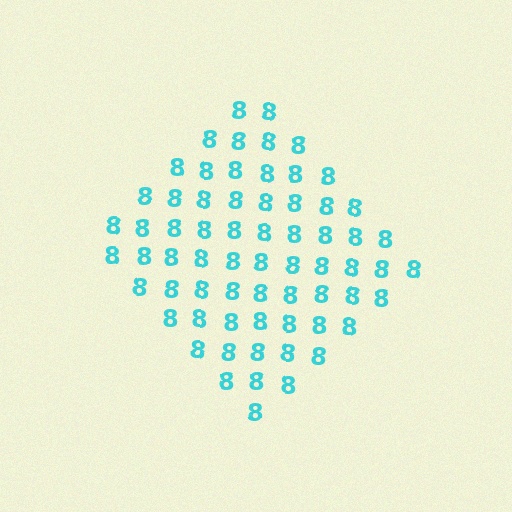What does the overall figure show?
The overall figure shows a diamond.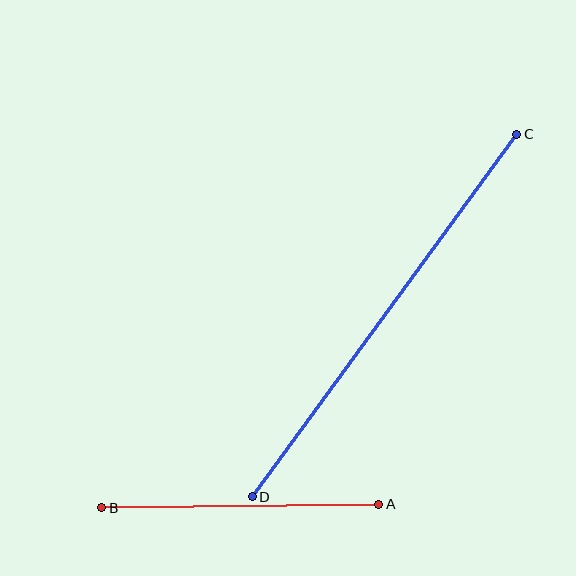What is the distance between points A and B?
The distance is approximately 277 pixels.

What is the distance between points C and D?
The distance is approximately 449 pixels.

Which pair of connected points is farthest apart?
Points C and D are farthest apart.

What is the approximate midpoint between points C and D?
The midpoint is at approximately (384, 315) pixels.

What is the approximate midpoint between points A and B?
The midpoint is at approximately (240, 506) pixels.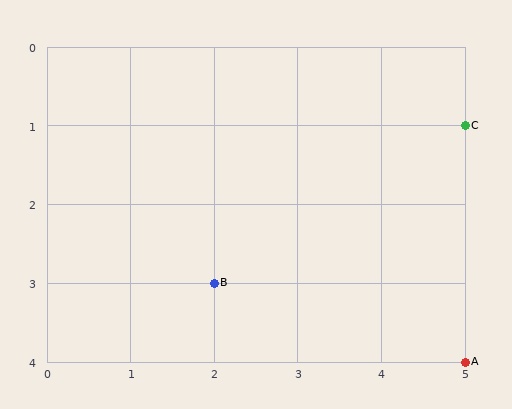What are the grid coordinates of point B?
Point B is at grid coordinates (2, 3).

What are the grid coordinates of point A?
Point A is at grid coordinates (5, 4).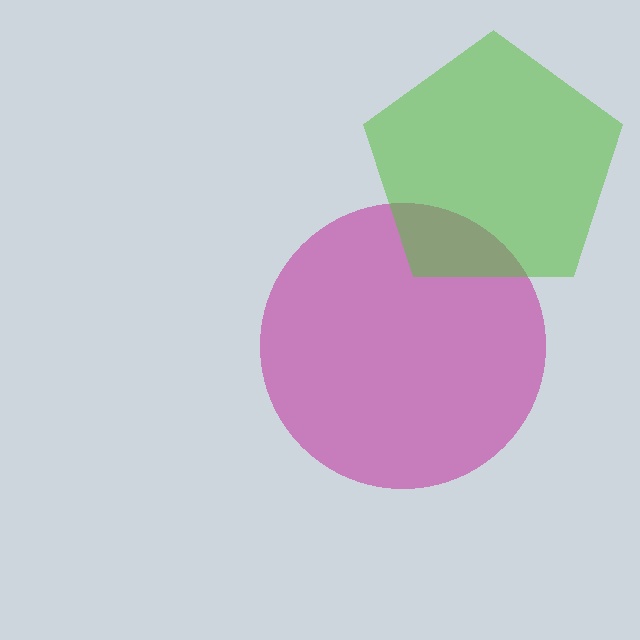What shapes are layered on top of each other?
The layered shapes are: a magenta circle, a lime pentagon.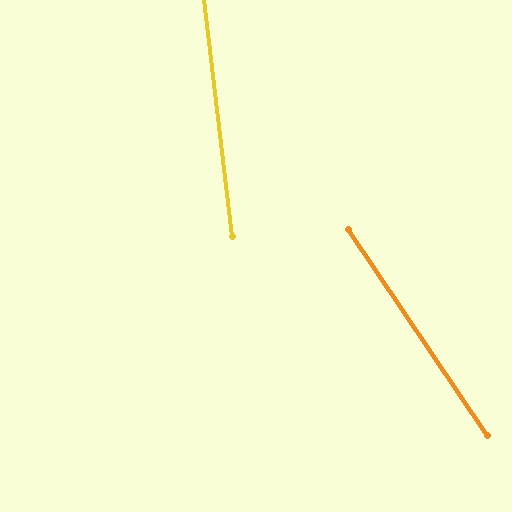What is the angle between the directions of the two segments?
Approximately 27 degrees.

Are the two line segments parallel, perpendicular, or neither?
Neither parallel nor perpendicular — they differ by about 27°.